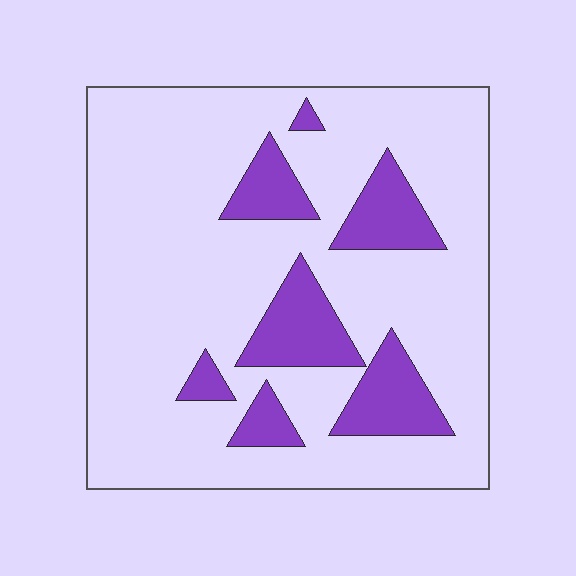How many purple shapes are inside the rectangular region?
7.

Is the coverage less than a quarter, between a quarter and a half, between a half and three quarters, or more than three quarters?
Less than a quarter.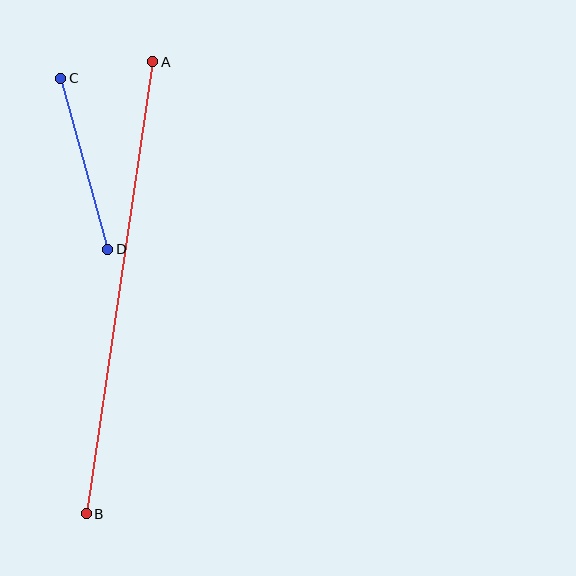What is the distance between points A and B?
The distance is approximately 457 pixels.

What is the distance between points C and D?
The distance is approximately 177 pixels.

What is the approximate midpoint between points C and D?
The midpoint is at approximately (84, 164) pixels.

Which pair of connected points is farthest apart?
Points A and B are farthest apart.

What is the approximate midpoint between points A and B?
The midpoint is at approximately (120, 288) pixels.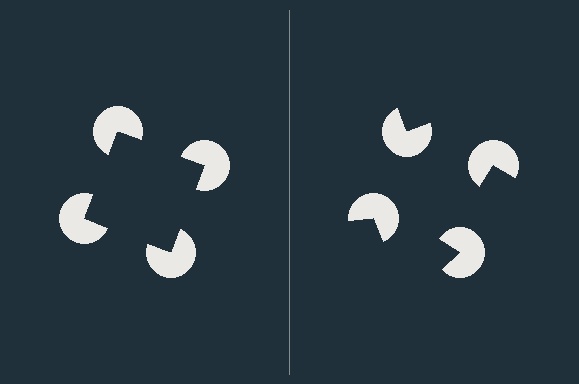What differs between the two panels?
The pac-man discs are positioned identically on both sides; only the wedge orientations differ. On the left they align to a square; on the right they are misaligned.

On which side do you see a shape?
An illusory square appears on the left side. On the right side the wedge cuts are rotated, so no coherent shape forms.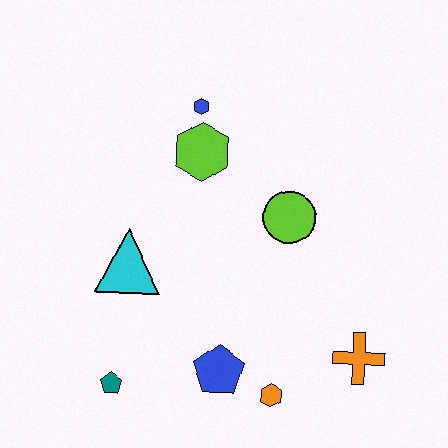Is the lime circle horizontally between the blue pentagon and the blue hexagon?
No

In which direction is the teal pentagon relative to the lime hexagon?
The teal pentagon is below the lime hexagon.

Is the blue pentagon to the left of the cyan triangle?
No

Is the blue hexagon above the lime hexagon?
Yes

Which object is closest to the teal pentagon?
The blue pentagon is closest to the teal pentagon.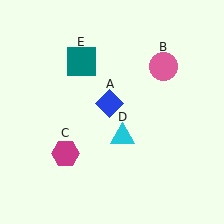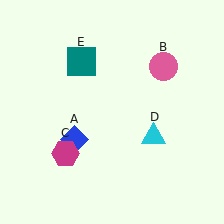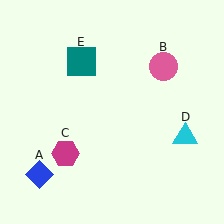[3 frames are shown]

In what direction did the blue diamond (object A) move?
The blue diamond (object A) moved down and to the left.